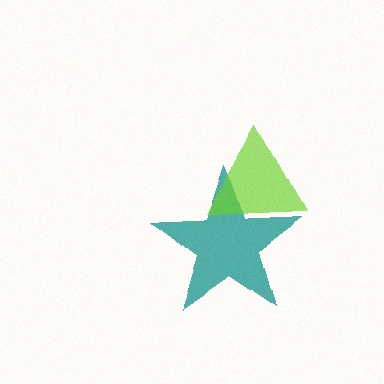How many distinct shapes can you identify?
There are 2 distinct shapes: a teal star, a lime triangle.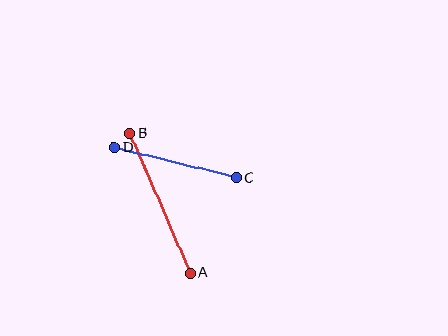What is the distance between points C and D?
The distance is approximately 126 pixels.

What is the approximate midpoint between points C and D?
The midpoint is at approximately (175, 163) pixels.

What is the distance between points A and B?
The distance is approximately 152 pixels.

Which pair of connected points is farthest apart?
Points A and B are farthest apart.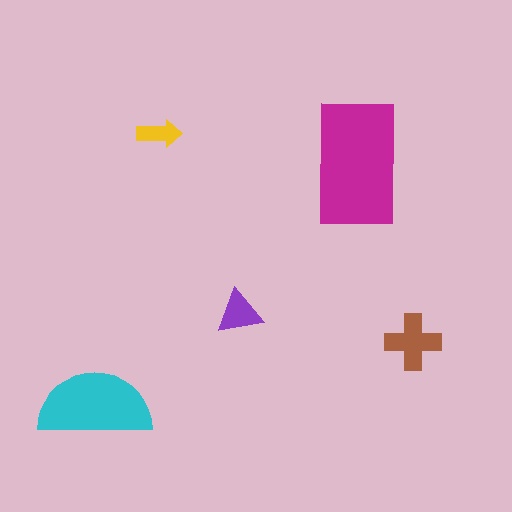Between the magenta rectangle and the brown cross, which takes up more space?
The magenta rectangle.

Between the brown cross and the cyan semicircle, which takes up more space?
The cyan semicircle.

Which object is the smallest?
The yellow arrow.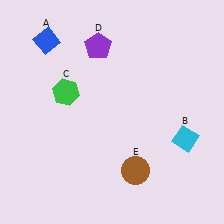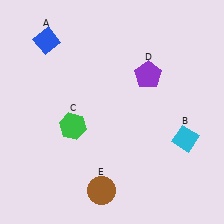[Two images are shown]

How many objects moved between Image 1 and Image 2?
3 objects moved between the two images.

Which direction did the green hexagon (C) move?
The green hexagon (C) moved down.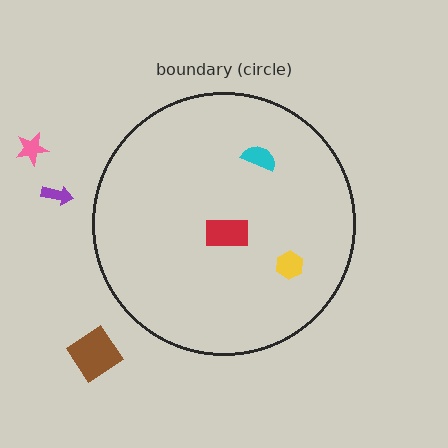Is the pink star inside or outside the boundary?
Outside.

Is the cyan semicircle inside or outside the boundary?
Inside.